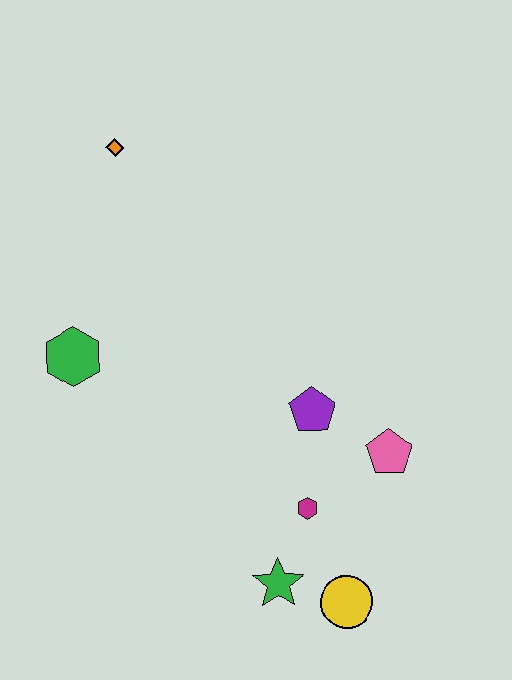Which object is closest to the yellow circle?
The green star is closest to the yellow circle.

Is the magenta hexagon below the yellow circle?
No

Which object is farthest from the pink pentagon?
The orange diamond is farthest from the pink pentagon.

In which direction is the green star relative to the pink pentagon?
The green star is below the pink pentagon.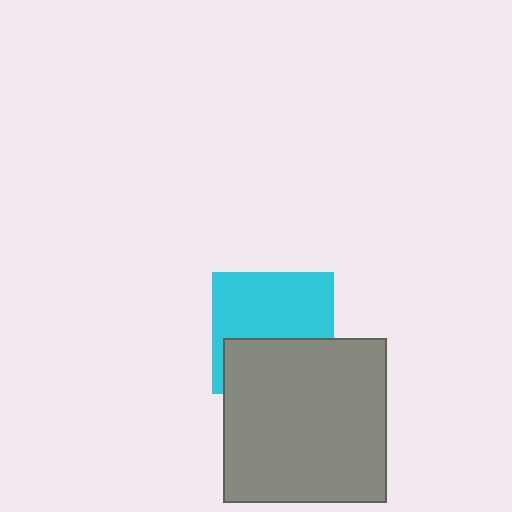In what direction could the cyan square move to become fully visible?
The cyan square could move up. That would shift it out from behind the gray square entirely.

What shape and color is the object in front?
The object in front is a gray square.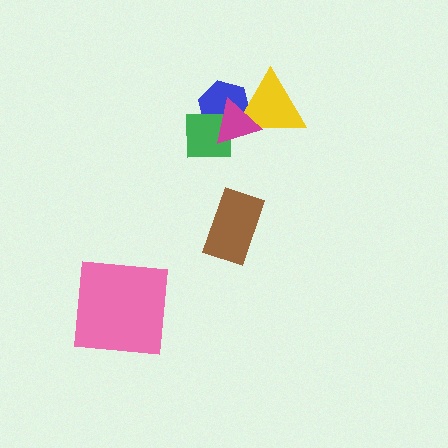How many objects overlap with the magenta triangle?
3 objects overlap with the magenta triangle.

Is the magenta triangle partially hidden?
No, no other shape covers it.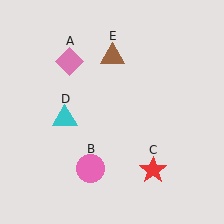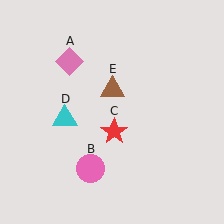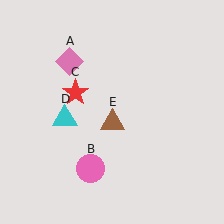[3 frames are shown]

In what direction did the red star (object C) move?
The red star (object C) moved up and to the left.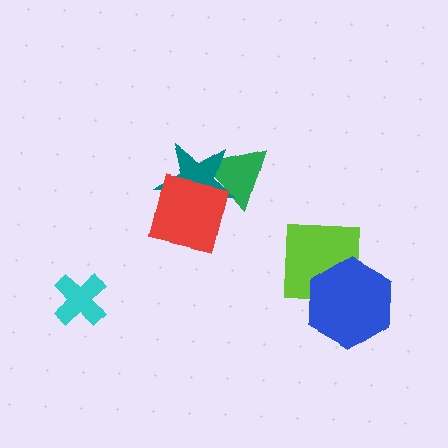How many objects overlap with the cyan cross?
0 objects overlap with the cyan cross.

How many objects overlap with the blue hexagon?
1 object overlaps with the blue hexagon.